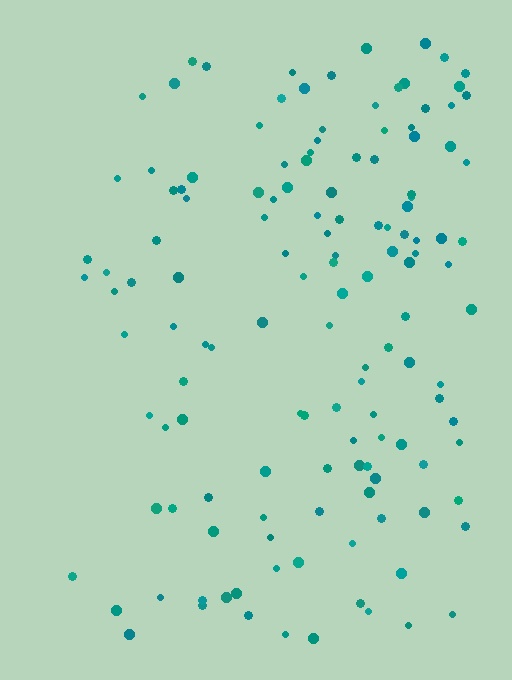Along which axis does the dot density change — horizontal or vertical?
Horizontal.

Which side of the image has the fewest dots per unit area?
The left.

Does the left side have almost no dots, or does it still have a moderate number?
Still a moderate number, just noticeably fewer than the right.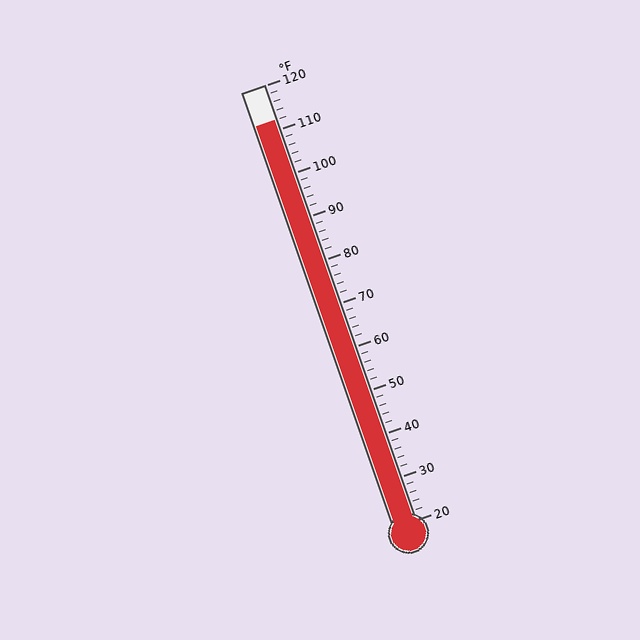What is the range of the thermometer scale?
The thermometer scale ranges from 20°F to 120°F.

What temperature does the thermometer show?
The thermometer shows approximately 112°F.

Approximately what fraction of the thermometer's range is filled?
The thermometer is filled to approximately 90% of its range.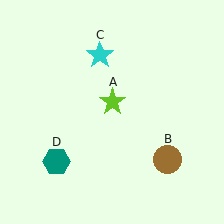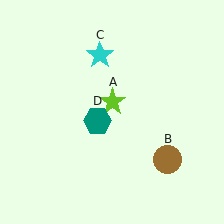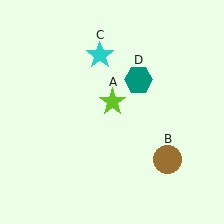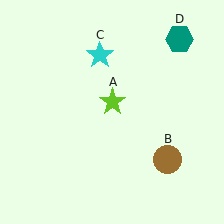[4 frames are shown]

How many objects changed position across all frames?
1 object changed position: teal hexagon (object D).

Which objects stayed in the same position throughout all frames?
Lime star (object A) and brown circle (object B) and cyan star (object C) remained stationary.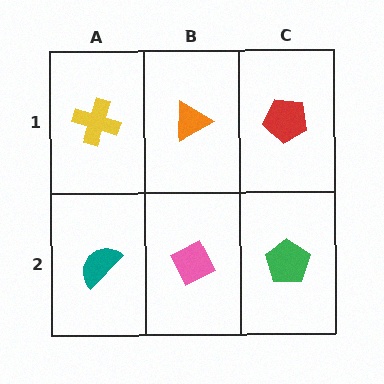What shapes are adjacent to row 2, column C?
A red pentagon (row 1, column C), a pink diamond (row 2, column B).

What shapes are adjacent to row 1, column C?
A green pentagon (row 2, column C), an orange triangle (row 1, column B).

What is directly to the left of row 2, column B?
A teal semicircle.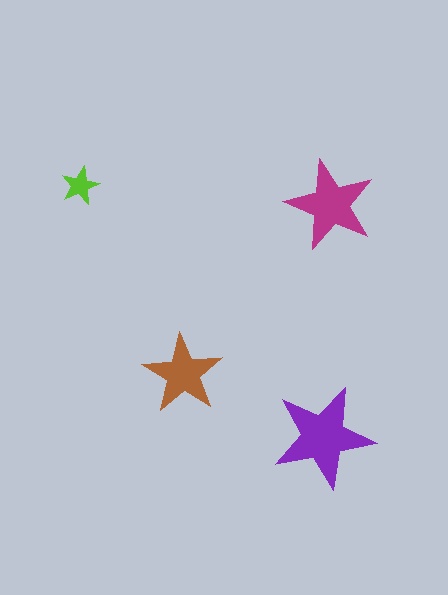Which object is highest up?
The lime star is topmost.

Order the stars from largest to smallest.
the purple one, the magenta one, the brown one, the lime one.